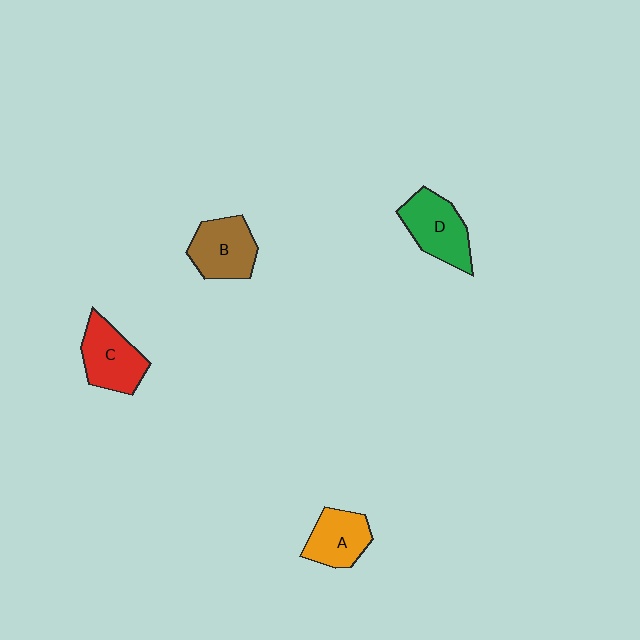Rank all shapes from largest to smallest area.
From largest to smallest: D (green), C (red), B (brown), A (orange).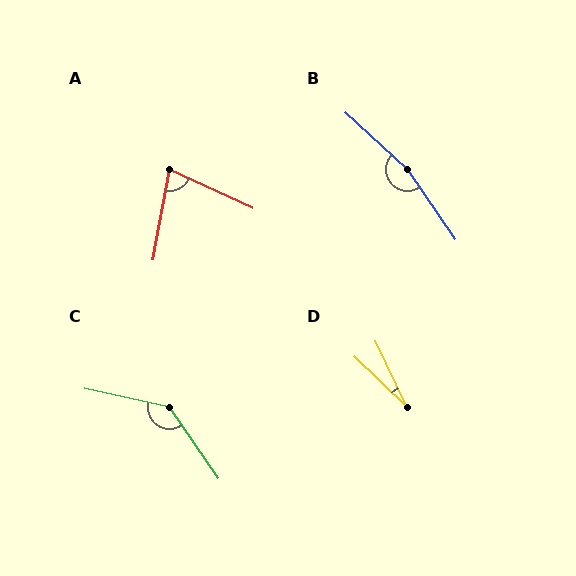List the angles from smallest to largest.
D (20°), A (76°), C (137°), B (167°).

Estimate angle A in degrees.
Approximately 76 degrees.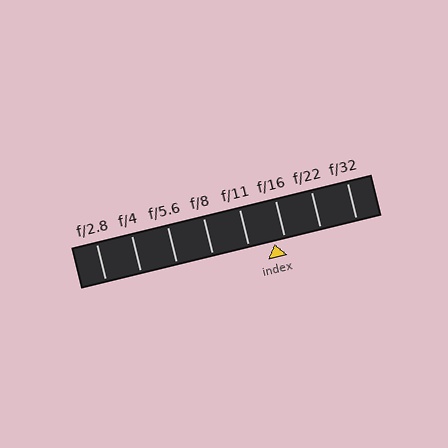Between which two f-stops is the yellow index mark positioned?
The index mark is between f/11 and f/16.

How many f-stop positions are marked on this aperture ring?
There are 8 f-stop positions marked.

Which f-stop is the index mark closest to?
The index mark is closest to f/16.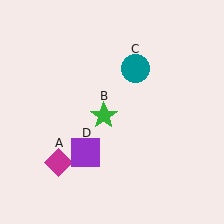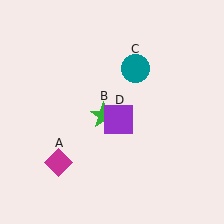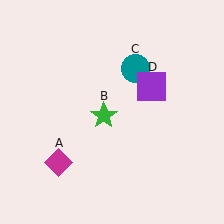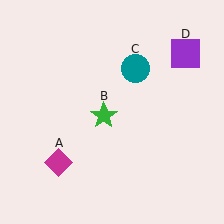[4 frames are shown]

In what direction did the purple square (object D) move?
The purple square (object D) moved up and to the right.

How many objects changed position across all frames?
1 object changed position: purple square (object D).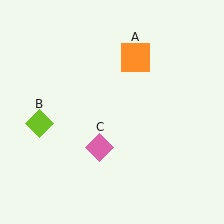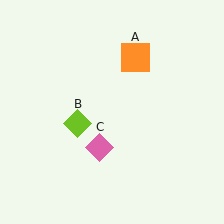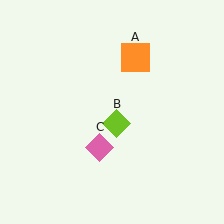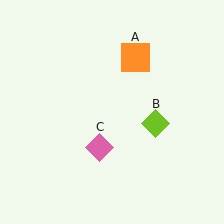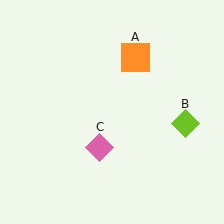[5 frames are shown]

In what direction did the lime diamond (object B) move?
The lime diamond (object B) moved right.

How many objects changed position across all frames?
1 object changed position: lime diamond (object B).